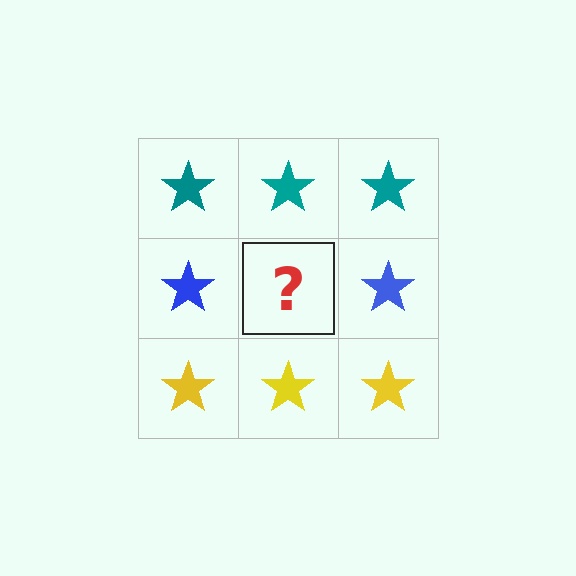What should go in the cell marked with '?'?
The missing cell should contain a blue star.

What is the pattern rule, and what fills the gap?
The rule is that each row has a consistent color. The gap should be filled with a blue star.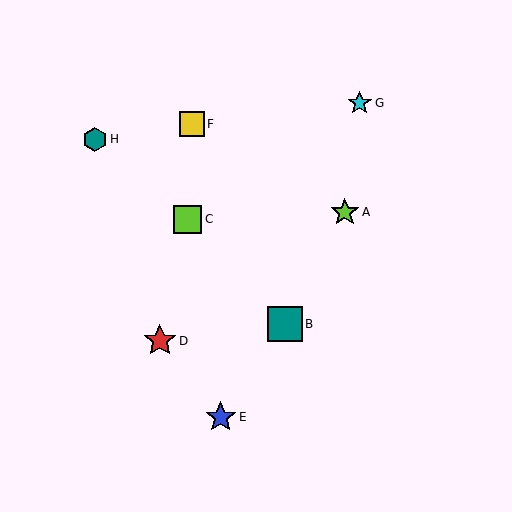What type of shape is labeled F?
Shape F is a yellow square.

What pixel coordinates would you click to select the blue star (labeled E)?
Click at (221, 417) to select the blue star E.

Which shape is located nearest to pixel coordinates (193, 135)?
The yellow square (labeled F) at (192, 124) is nearest to that location.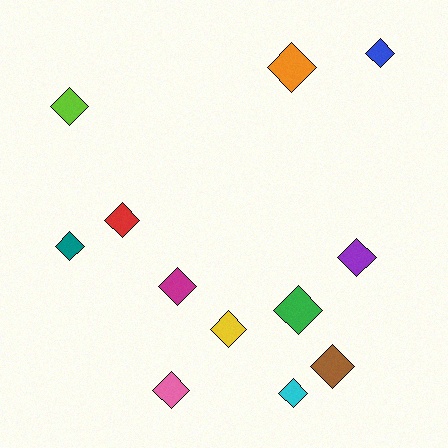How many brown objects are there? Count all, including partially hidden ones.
There is 1 brown object.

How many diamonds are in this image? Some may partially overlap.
There are 12 diamonds.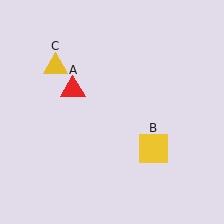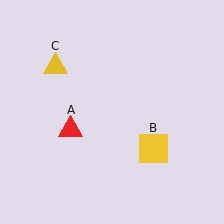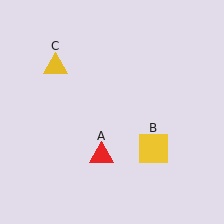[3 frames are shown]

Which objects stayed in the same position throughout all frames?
Yellow square (object B) and yellow triangle (object C) remained stationary.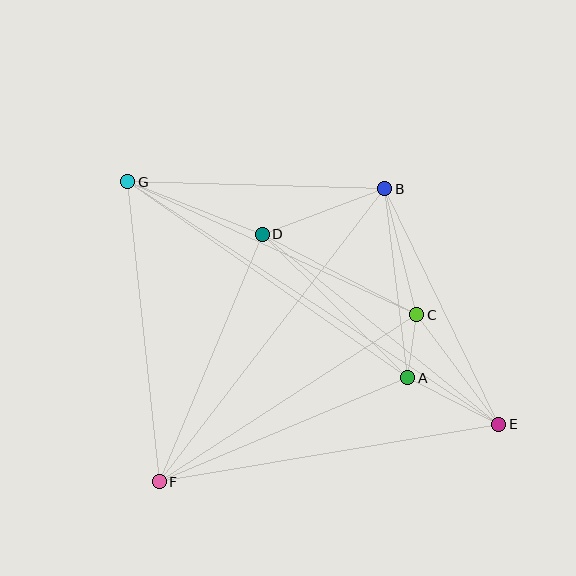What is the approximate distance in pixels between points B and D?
The distance between B and D is approximately 131 pixels.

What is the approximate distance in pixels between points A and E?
The distance between A and E is approximately 103 pixels.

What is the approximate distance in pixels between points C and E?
The distance between C and E is approximately 137 pixels.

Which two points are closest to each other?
Points A and C are closest to each other.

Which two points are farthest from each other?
Points E and G are farthest from each other.